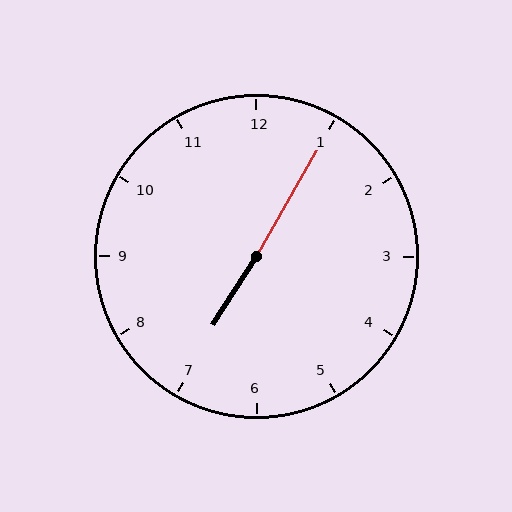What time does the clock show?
7:05.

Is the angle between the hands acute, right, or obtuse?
It is obtuse.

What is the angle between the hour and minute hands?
Approximately 178 degrees.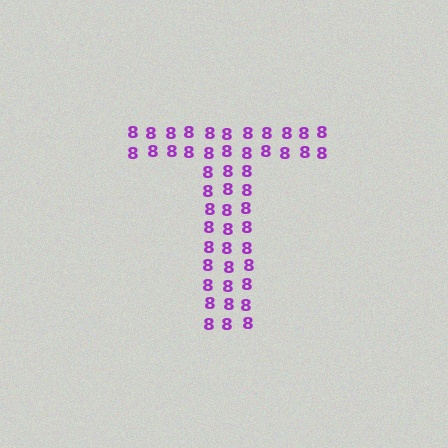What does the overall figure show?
The overall figure shows the letter T.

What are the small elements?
The small elements are digit 8's.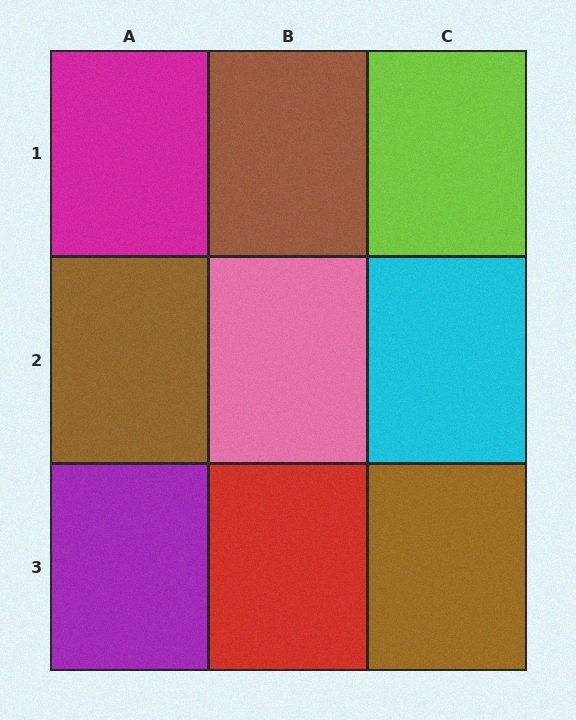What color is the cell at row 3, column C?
Brown.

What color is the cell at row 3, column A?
Purple.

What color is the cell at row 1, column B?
Brown.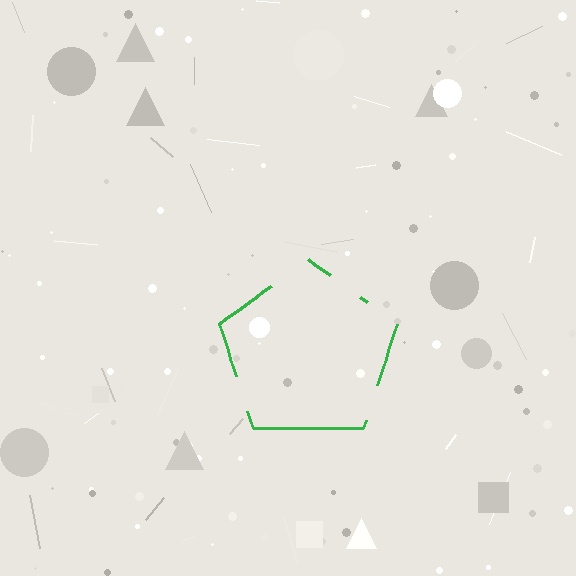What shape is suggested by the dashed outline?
The dashed outline suggests a pentagon.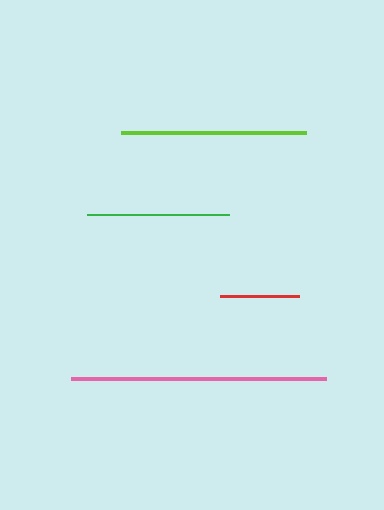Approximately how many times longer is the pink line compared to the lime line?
The pink line is approximately 1.4 times the length of the lime line.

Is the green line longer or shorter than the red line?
The green line is longer than the red line.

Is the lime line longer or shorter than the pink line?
The pink line is longer than the lime line.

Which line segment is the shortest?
The red line is the shortest at approximately 79 pixels.